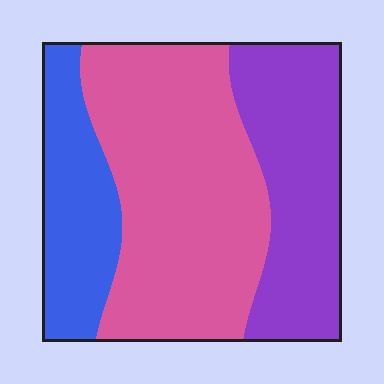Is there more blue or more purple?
Purple.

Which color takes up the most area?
Pink, at roughly 50%.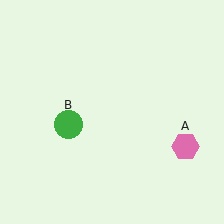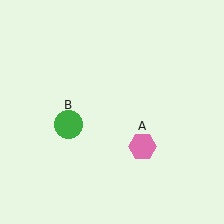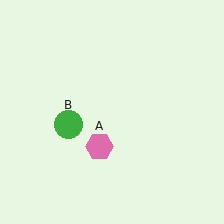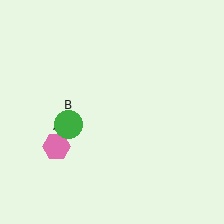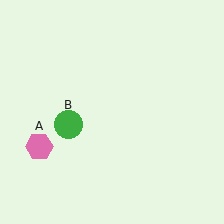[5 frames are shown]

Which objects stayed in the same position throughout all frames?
Green circle (object B) remained stationary.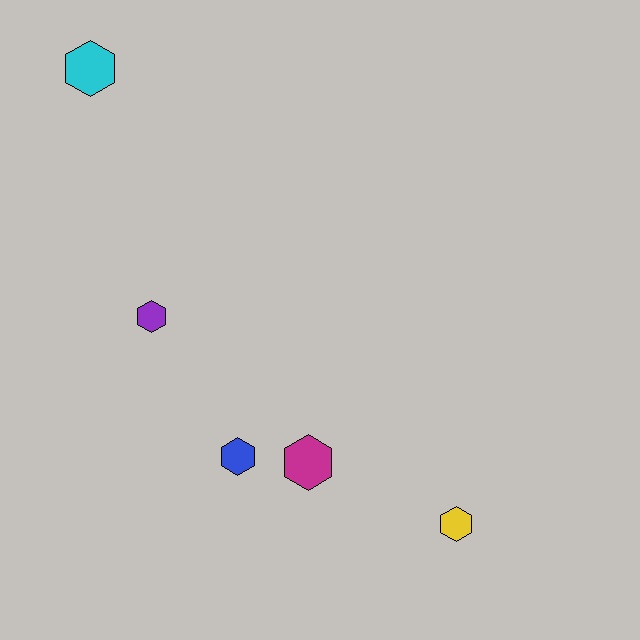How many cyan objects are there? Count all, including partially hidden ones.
There is 1 cyan object.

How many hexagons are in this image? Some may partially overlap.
There are 5 hexagons.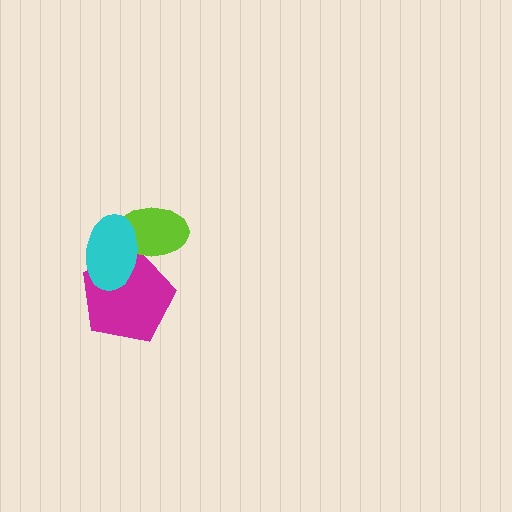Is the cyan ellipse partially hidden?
No, no other shape covers it.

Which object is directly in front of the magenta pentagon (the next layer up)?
The lime ellipse is directly in front of the magenta pentagon.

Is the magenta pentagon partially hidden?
Yes, it is partially covered by another shape.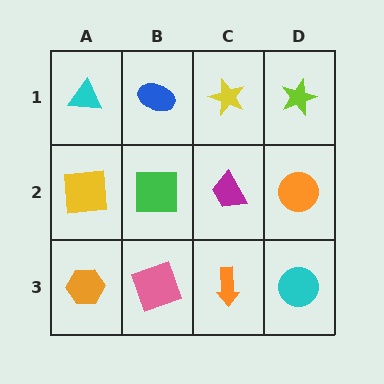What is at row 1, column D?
A lime star.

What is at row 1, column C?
A yellow star.